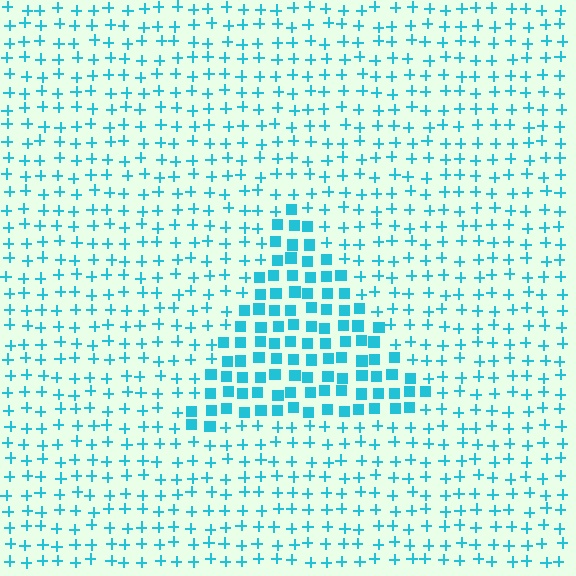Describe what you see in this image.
The image is filled with small cyan elements arranged in a uniform grid. A triangle-shaped region contains squares, while the surrounding area contains plus signs. The boundary is defined purely by the change in element shape.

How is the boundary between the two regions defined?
The boundary is defined by a change in element shape: squares inside vs. plus signs outside. All elements share the same color and spacing.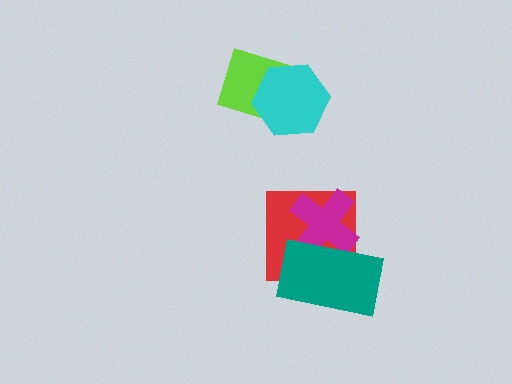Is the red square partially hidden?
Yes, it is partially covered by another shape.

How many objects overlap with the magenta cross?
2 objects overlap with the magenta cross.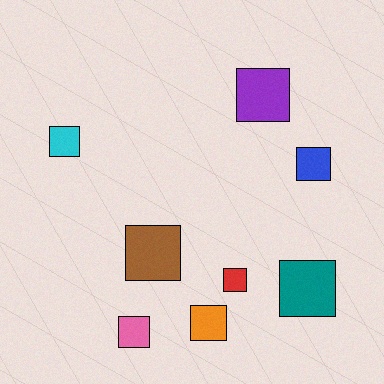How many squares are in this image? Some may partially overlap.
There are 8 squares.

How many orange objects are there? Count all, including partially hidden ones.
There is 1 orange object.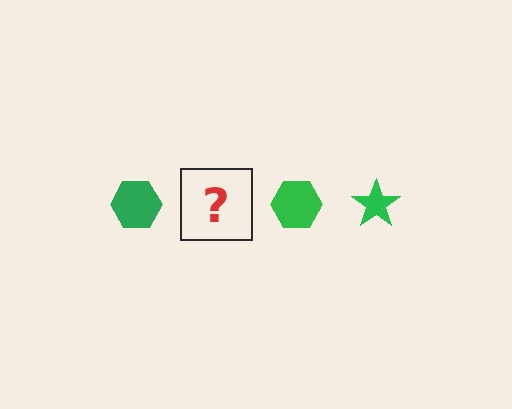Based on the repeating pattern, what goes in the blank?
The blank should be a green star.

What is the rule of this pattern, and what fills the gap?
The rule is that the pattern cycles through hexagon, star shapes in green. The gap should be filled with a green star.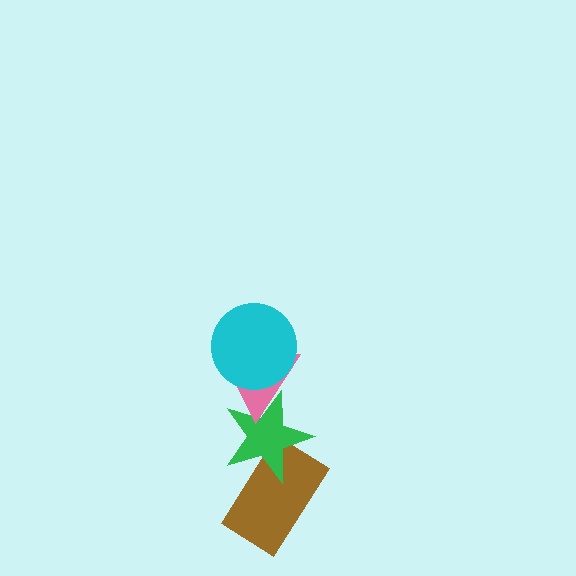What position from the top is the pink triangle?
The pink triangle is 2nd from the top.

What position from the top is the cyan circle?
The cyan circle is 1st from the top.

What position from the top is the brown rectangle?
The brown rectangle is 4th from the top.